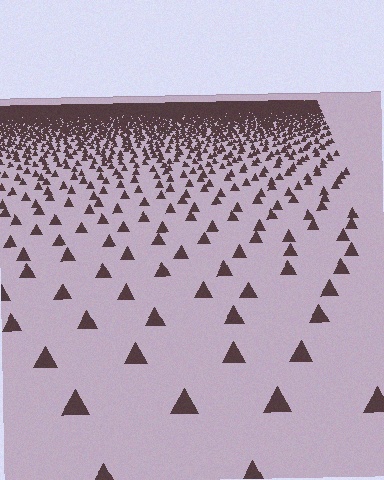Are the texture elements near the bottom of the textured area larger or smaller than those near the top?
Larger. Near the bottom, elements are closer to the viewer and appear at a bigger on-screen size.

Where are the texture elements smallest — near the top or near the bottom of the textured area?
Near the top.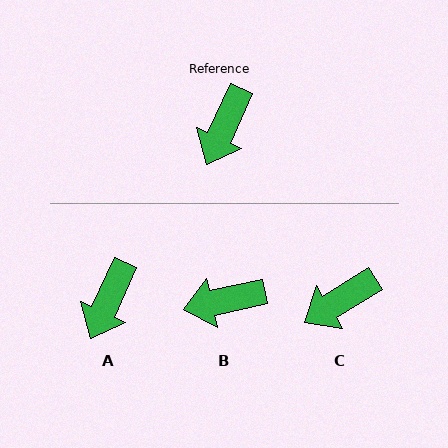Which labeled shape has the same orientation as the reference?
A.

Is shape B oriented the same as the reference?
No, it is off by about 53 degrees.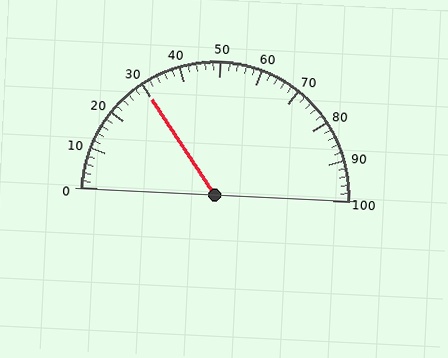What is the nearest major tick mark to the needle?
The nearest major tick mark is 30.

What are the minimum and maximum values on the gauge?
The gauge ranges from 0 to 100.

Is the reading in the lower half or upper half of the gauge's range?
The reading is in the lower half of the range (0 to 100).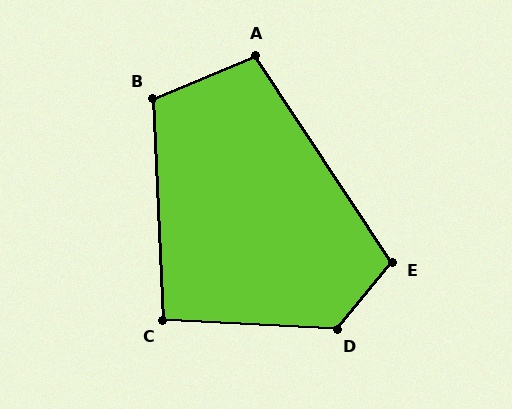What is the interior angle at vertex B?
Approximately 110 degrees (obtuse).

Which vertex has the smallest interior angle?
C, at approximately 96 degrees.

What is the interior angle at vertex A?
Approximately 101 degrees (obtuse).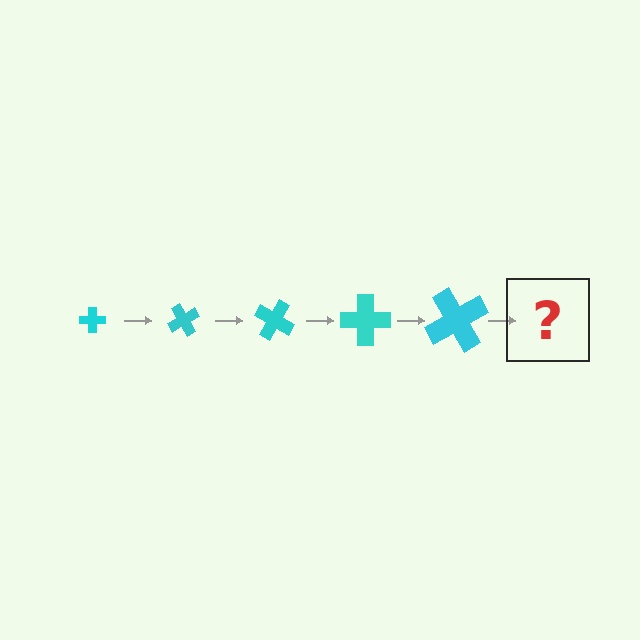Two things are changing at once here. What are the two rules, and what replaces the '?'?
The two rules are that the cross grows larger each step and it rotates 60 degrees each step. The '?' should be a cross, larger than the previous one and rotated 300 degrees from the start.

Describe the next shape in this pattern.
It should be a cross, larger than the previous one and rotated 300 degrees from the start.